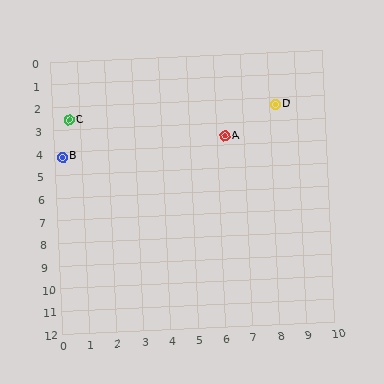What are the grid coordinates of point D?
Point D is at approximately (8.2, 2.3).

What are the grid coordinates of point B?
Point B is at approximately (0.3, 4.2).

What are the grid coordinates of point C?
Point C is at approximately (0.6, 2.6).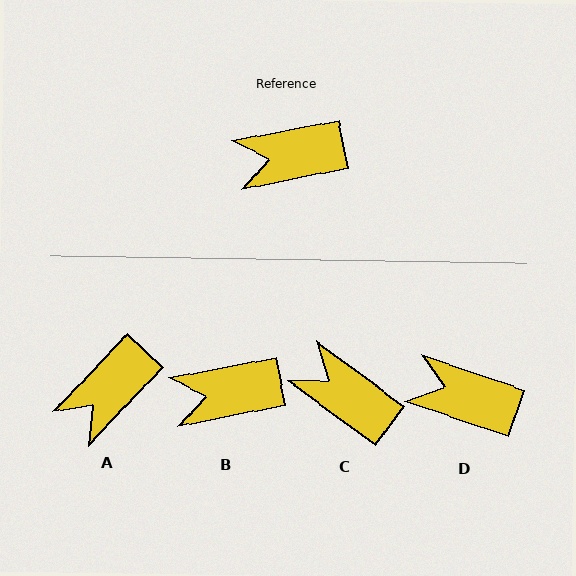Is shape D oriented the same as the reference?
No, it is off by about 30 degrees.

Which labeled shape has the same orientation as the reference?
B.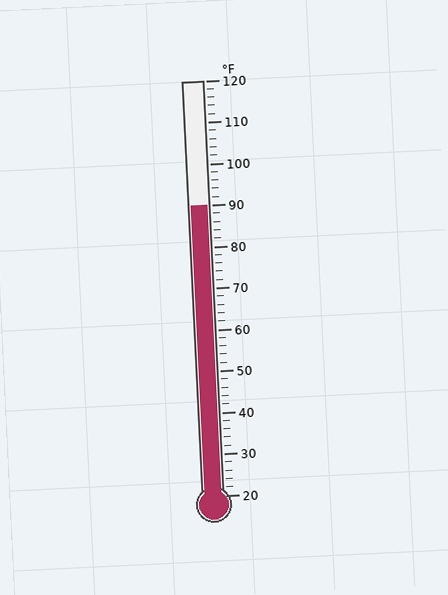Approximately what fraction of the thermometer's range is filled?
The thermometer is filled to approximately 70% of its range.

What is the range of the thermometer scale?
The thermometer scale ranges from 20°F to 120°F.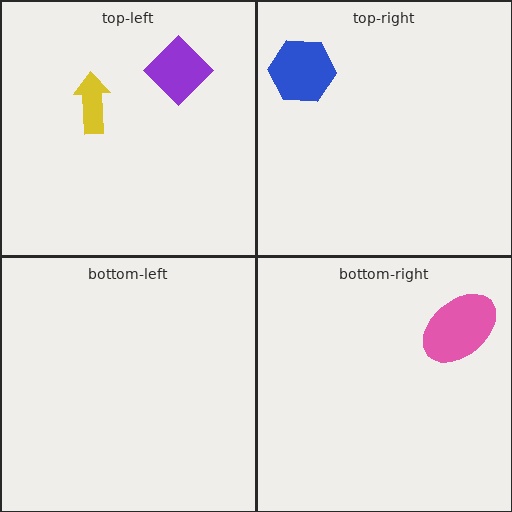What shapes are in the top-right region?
The blue hexagon.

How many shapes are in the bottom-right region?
1.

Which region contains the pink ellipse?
The bottom-right region.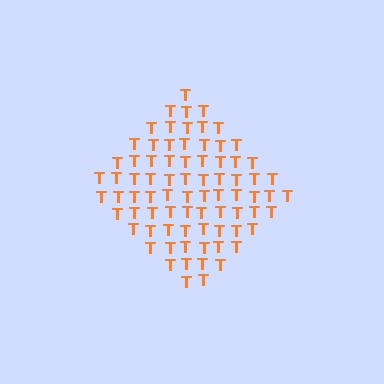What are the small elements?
The small elements are letter T's.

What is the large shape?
The large shape is a diamond.